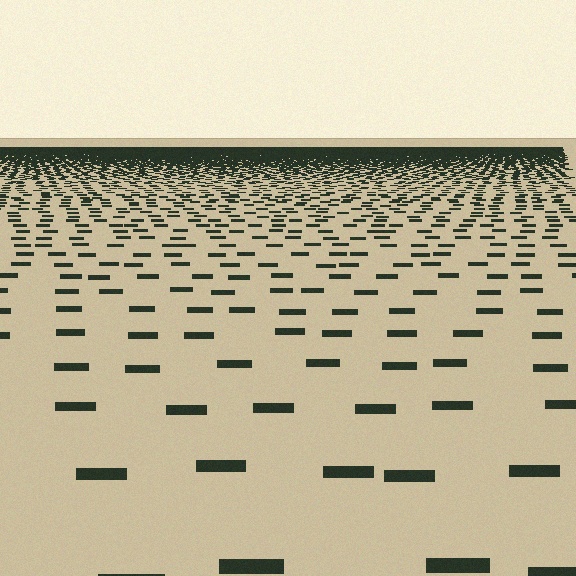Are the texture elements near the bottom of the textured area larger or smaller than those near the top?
Larger. Near the bottom, elements are closer to the viewer and appear at a bigger on-screen size.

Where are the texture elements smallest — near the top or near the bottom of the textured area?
Near the top.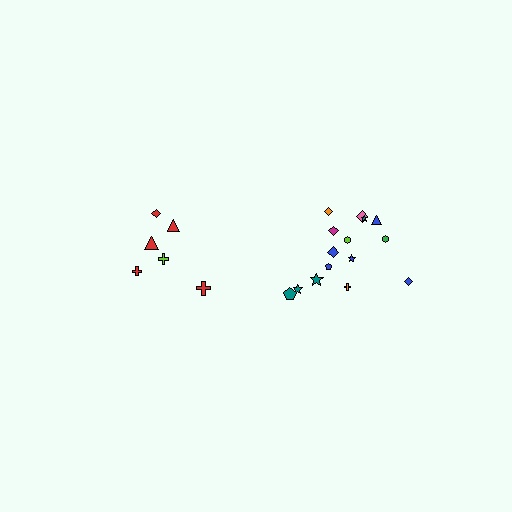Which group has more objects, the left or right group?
The right group.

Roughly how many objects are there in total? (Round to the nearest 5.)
Roughly 20 objects in total.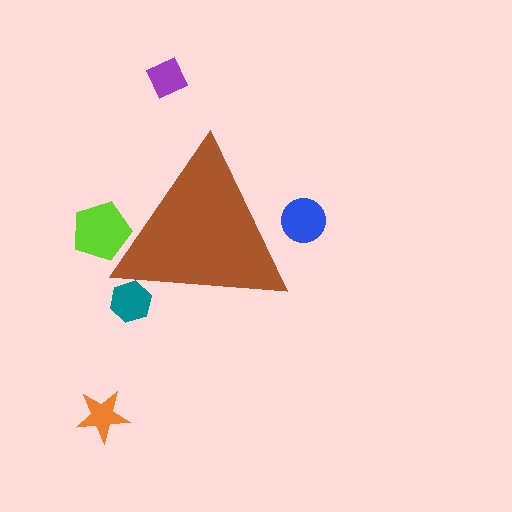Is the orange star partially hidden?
No, the orange star is fully visible.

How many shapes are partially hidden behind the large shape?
3 shapes are partially hidden.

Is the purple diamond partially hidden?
No, the purple diamond is fully visible.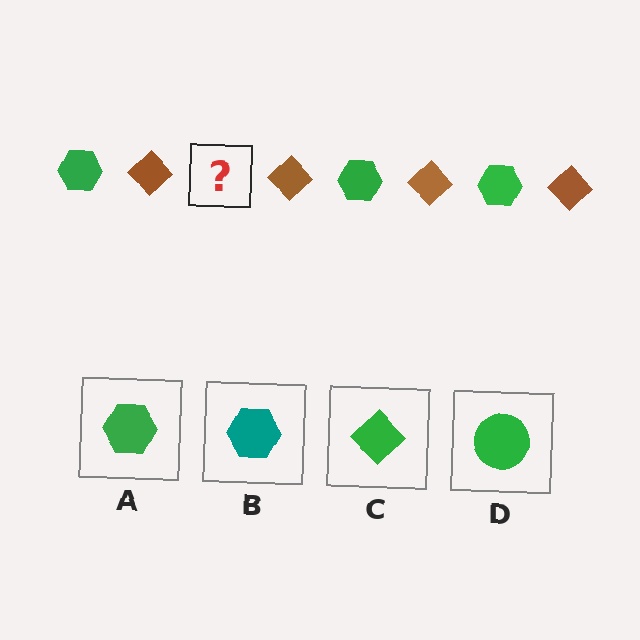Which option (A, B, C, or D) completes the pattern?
A.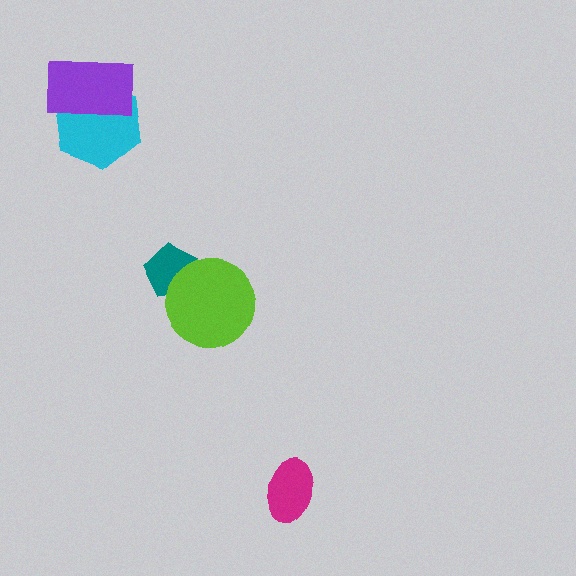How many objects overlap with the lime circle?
1 object overlaps with the lime circle.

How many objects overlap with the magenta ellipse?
0 objects overlap with the magenta ellipse.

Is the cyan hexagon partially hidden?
Yes, it is partially covered by another shape.